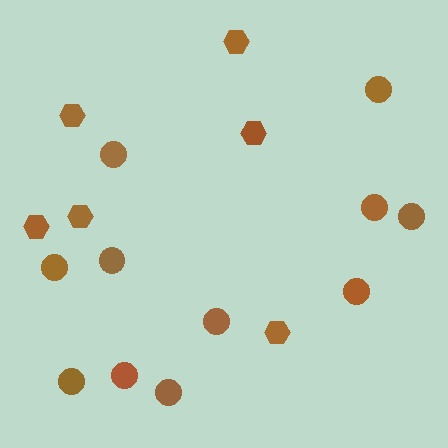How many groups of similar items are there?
There are 2 groups: one group of circles (11) and one group of hexagons (6).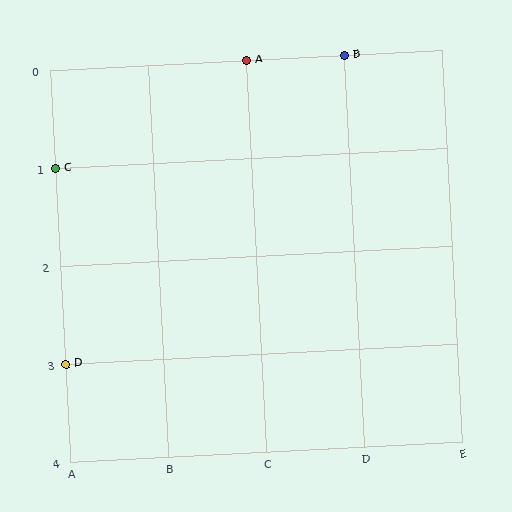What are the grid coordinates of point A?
Point A is at grid coordinates (C, 0).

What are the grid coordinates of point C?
Point C is at grid coordinates (A, 1).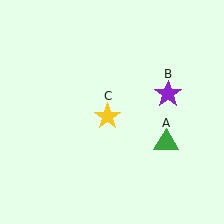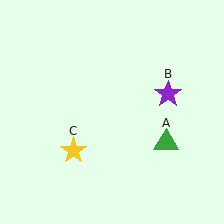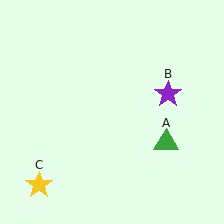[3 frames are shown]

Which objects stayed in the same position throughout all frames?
Green triangle (object A) and purple star (object B) remained stationary.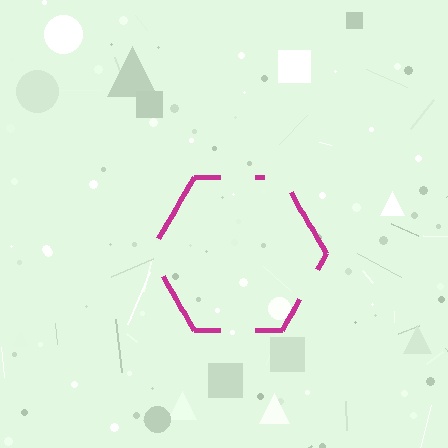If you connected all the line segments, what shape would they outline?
They would outline a hexagon.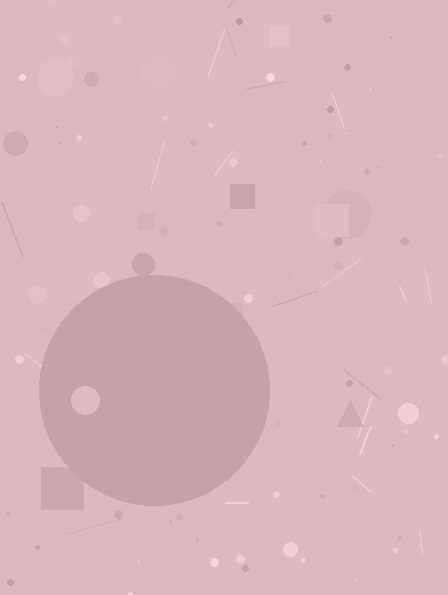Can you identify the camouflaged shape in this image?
The camouflaged shape is a circle.